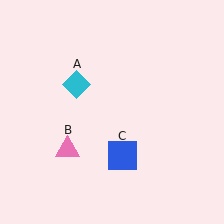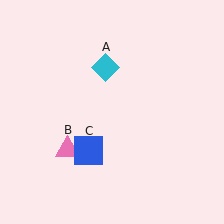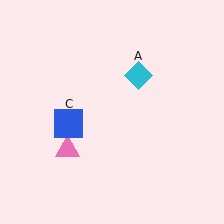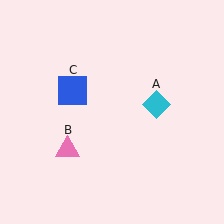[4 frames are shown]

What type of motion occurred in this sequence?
The cyan diamond (object A), blue square (object C) rotated clockwise around the center of the scene.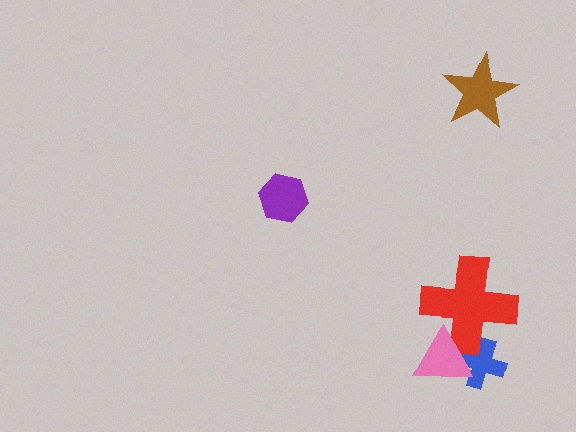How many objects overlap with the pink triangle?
2 objects overlap with the pink triangle.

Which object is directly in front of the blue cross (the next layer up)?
The red cross is directly in front of the blue cross.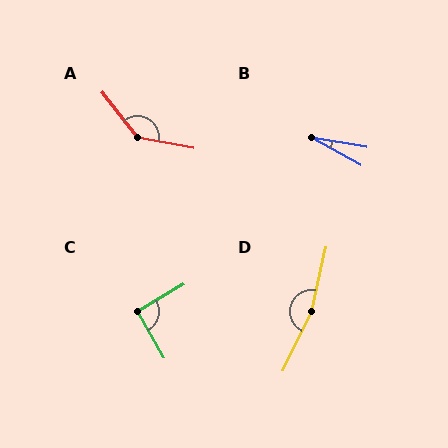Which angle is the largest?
D, at approximately 166 degrees.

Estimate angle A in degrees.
Approximately 138 degrees.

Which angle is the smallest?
B, at approximately 19 degrees.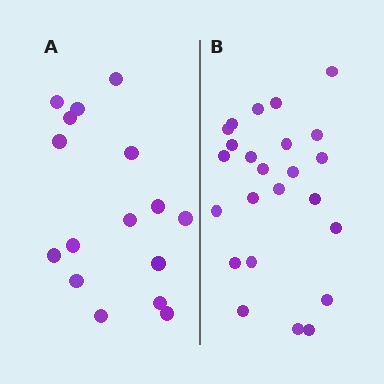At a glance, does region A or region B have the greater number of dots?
Region B (the right region) has more dots.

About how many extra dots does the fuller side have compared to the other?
Region B has roughly 8 or so more dots than region A.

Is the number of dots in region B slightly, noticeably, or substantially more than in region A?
Region B has substantially more. The ratio is roughly 1.5 to 1.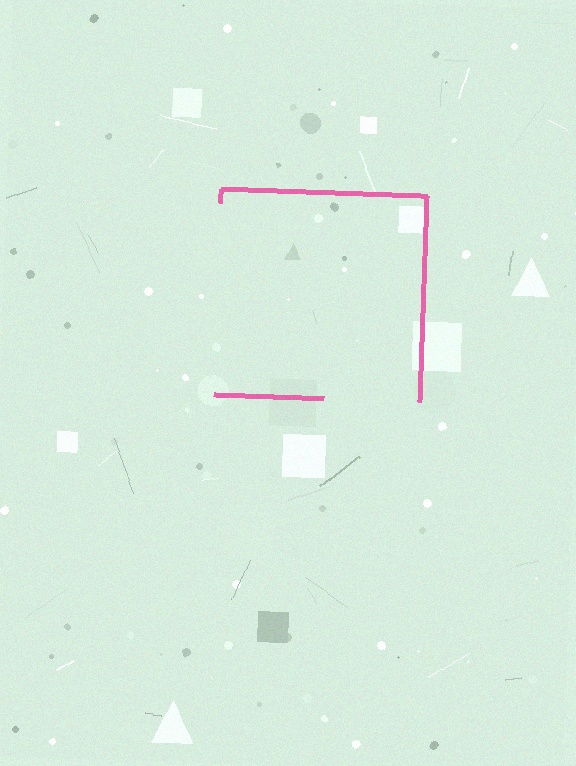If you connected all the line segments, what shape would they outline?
They would outline a square.